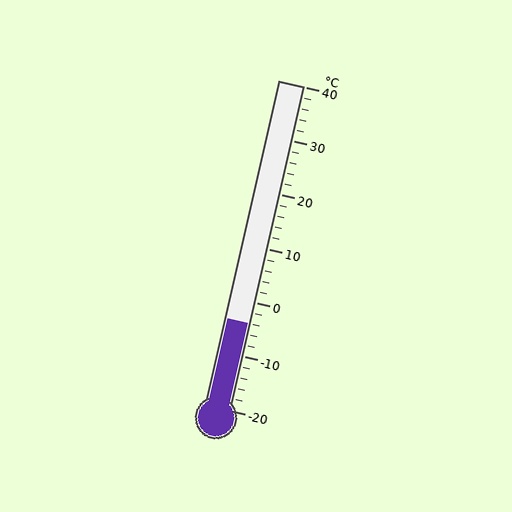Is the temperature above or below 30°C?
The temperature is below 30°C.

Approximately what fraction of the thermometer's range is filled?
The thermometer is filled to approximately 25% of its range.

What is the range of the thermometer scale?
The thermometer scale ranges from -20°C to 40°C.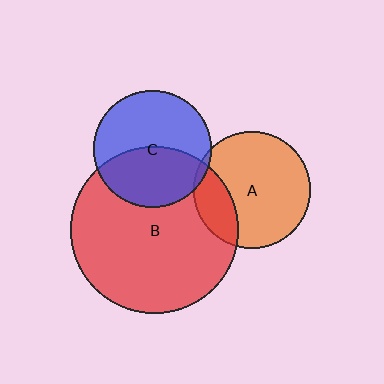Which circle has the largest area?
Circle B (red).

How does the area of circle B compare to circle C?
Approximately 2.0 times.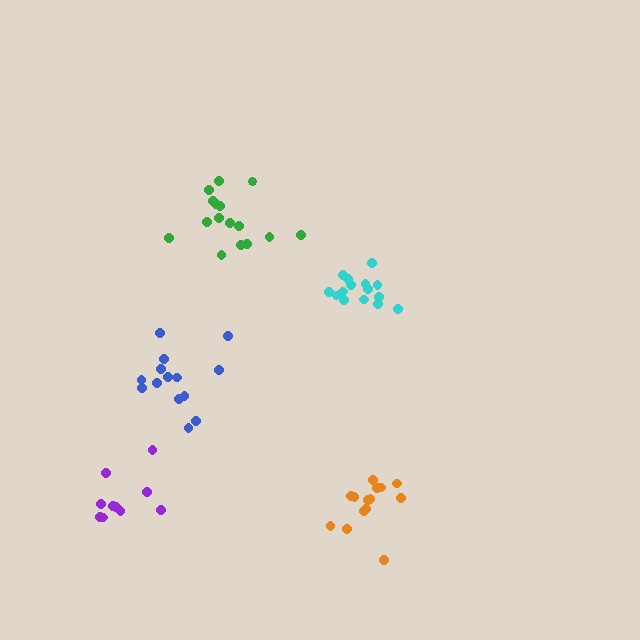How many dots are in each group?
Group 1: 10 dots, Group 2: 15 dots, Group 3: 16 dots, Group 4: 14 dots, Group 5: 14 dots (69 total).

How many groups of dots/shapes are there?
There are 5 groups.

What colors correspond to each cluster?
The clusters are colored: purple, cyan, green, orange, blue.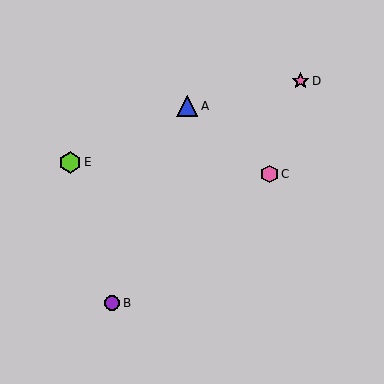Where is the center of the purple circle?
The center of the purple circle is at (112, 303).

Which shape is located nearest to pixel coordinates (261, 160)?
The pink hexagon (labeled C) at (269, 174) is nearest to that location.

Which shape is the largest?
The lime hexagon (labeled E) is the largest.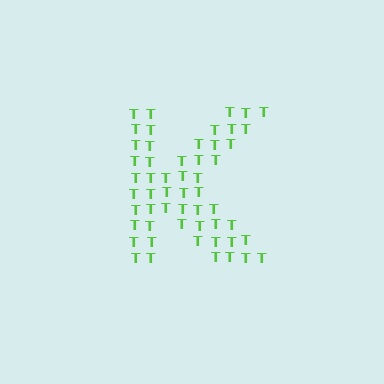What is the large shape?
The large shape is the letter K.